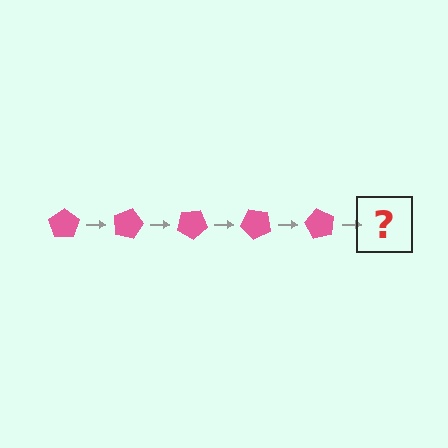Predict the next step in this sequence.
The next step is a pink pentagon rotated 75 degrees.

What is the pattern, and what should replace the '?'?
The pattern is that the pentagon rotates 15 degrees each step. The '?' should be a pink pentagon rotated 75 degrees.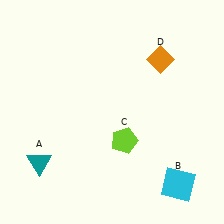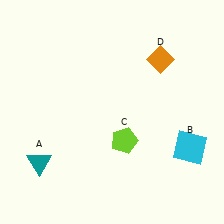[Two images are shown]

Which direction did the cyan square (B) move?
The cyan square (B) moved up.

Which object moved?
The cyan square (B) moved up.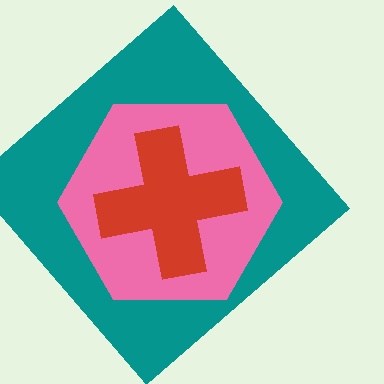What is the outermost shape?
The teal diamond.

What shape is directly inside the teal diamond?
The pink hexagon.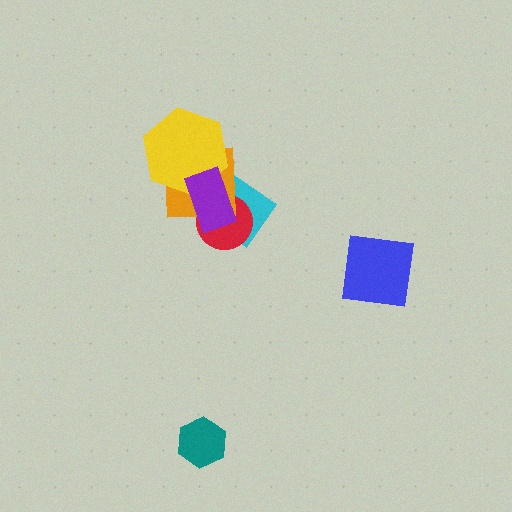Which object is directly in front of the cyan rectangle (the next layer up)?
The red circle is directly in front of the cyan rectangle.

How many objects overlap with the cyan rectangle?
4 objects overlap with the cyan rectangle.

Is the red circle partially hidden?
Yes, it is partially covered by another shape.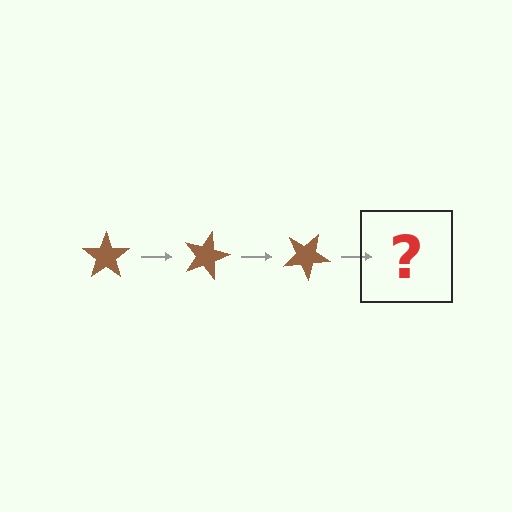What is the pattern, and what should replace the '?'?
The pattern is that the star rotates 15 degrees each step. The '?' should be a brown star rotated 45 degrees.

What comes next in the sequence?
The next element should be a brown star rotated 45 degrees.